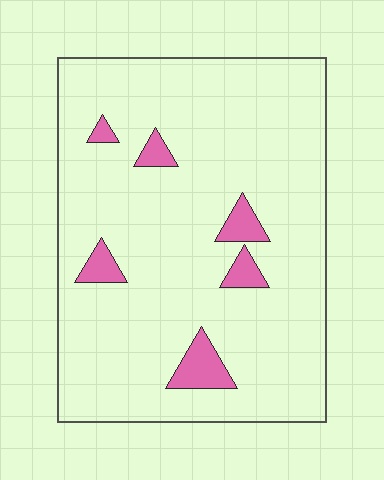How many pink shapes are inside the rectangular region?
6.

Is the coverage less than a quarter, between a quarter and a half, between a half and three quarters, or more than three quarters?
Less than a quarter.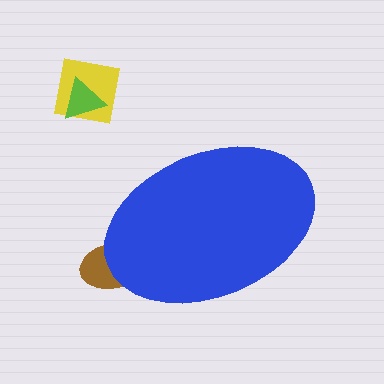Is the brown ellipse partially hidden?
Yes, the brown ellipse is partially hidden behind the blue ellipse.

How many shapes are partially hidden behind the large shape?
1 shape is partially hidden.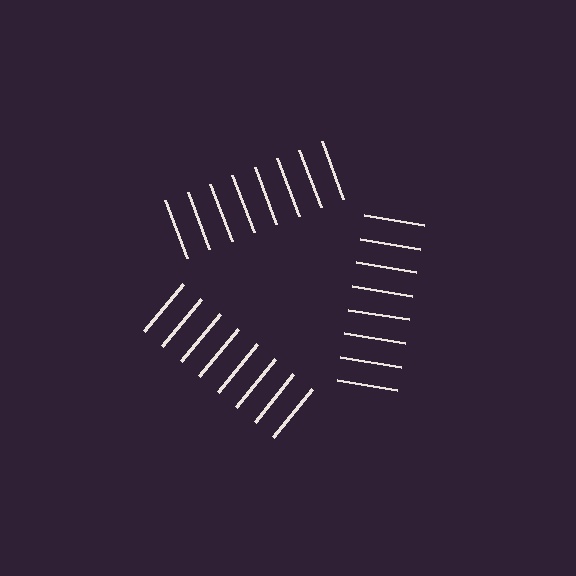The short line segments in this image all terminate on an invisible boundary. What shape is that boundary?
An illusory triangle — the line segments terminate on its edges but no continuous stroke is drawn.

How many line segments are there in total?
24 — 8 along each of the 3 edges.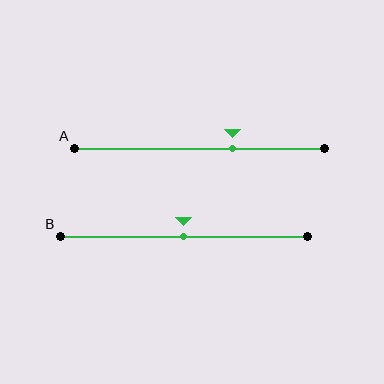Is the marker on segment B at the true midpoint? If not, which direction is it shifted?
Yes, the marker on segment B is at the true midpoint.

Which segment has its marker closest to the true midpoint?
Segment B has its marker closest to the true midpoint.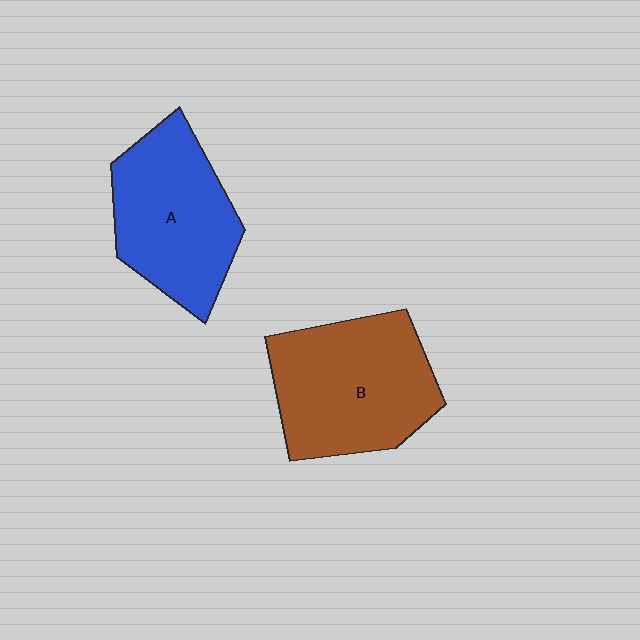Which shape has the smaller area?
Shape A (blue).